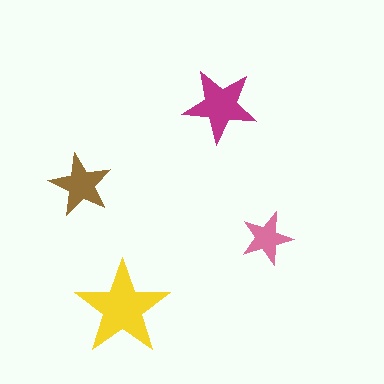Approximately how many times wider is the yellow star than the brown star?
About 1.5 times wider.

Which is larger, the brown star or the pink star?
The brown one.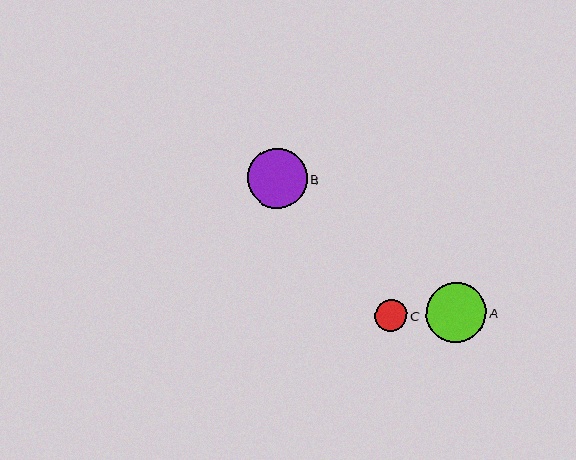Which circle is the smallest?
Circle C is the smallest with a size of approximately 32 pixels.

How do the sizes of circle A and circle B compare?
Circle A and circle B are approximately the same size.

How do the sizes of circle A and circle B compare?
Circle A and circle B are approximately the same size.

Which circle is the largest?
Circle A is the largest with a size of approximately 60 pixels.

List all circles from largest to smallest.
From largest to smallest: A, B, C.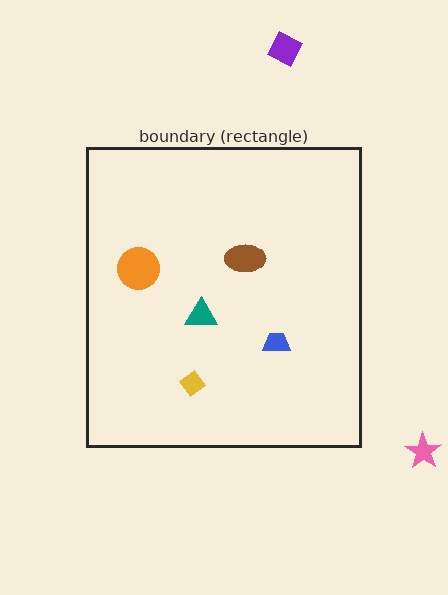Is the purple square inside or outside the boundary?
Outside.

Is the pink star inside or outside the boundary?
Outside.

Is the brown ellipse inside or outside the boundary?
Inside.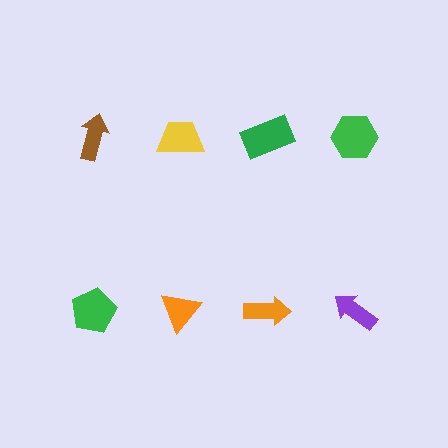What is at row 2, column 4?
A purple arrow.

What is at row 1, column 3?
A green rectangle.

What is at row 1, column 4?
A green hexagon.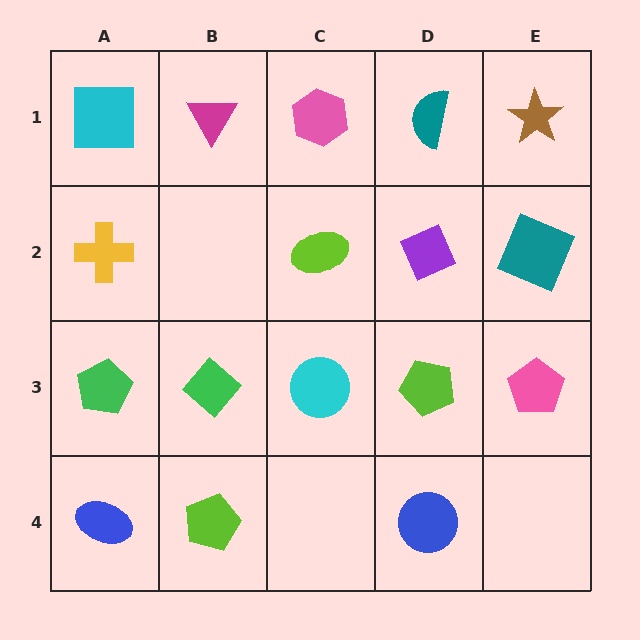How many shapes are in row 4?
3 shapes.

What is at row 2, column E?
A teal square.